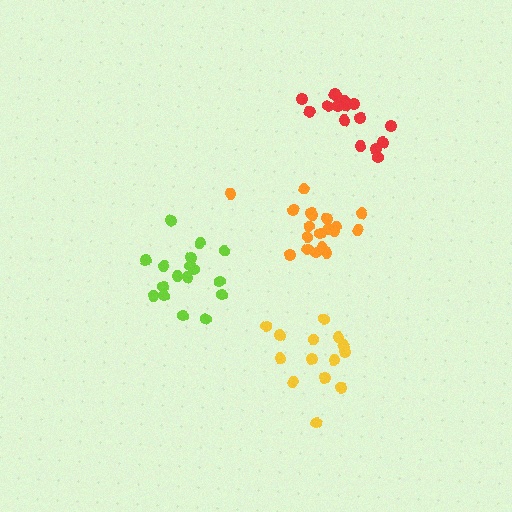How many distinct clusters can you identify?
There are 4 distinct clusters.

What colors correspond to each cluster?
The clusters are colored: red, orange, yellow, lime.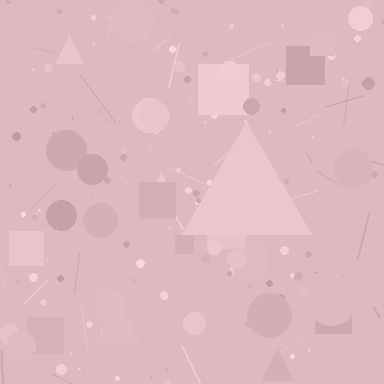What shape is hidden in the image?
A triangle is hidden in the image.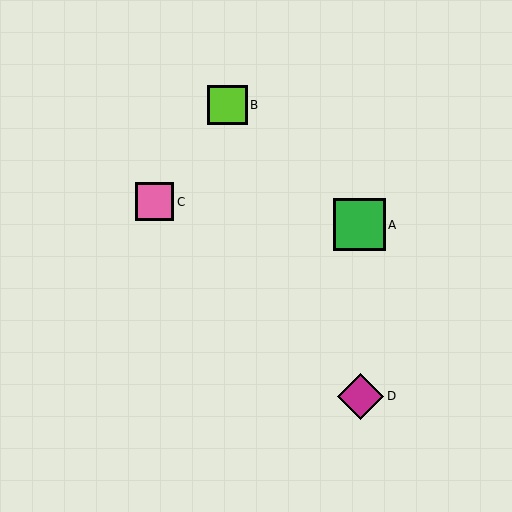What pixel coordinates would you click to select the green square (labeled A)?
Click at (360, 225) to select the green square A.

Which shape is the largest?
The green square (labeled A) is the largest.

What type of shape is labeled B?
Shape B is a lime square.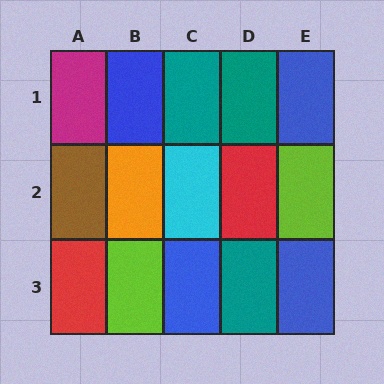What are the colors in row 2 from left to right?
Brown, orange, cyan, red, lime.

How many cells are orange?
1 cell is orange.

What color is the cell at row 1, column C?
Teal.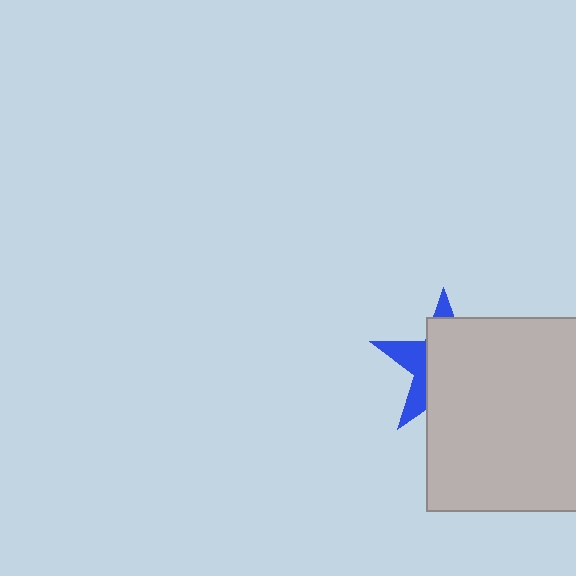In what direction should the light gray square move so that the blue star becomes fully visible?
The light gray square should move right. That is the shortest direction to clear the overlap and leave the blue star fully visible.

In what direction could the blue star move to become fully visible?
The blue star could move left. That would shift it out from behind the light gray square entirely.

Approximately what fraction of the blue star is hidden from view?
Roughly 68% of the blue star is hidden behind the light gray square.